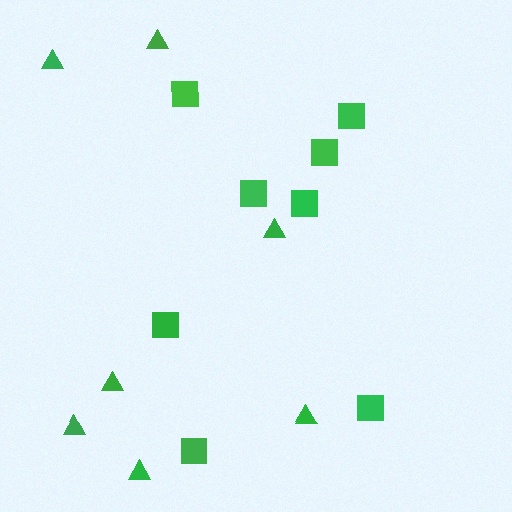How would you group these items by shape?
There are 2 groups: one group of squares (8) and one group of triangles (7).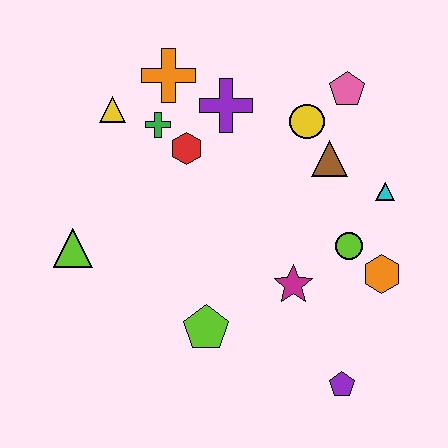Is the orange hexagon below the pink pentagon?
Yes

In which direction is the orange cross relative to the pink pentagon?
The orange cross is to the left of the pink pentagon.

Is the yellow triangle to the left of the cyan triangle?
Yes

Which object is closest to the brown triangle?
The yellow circle is closest to the brown triangle.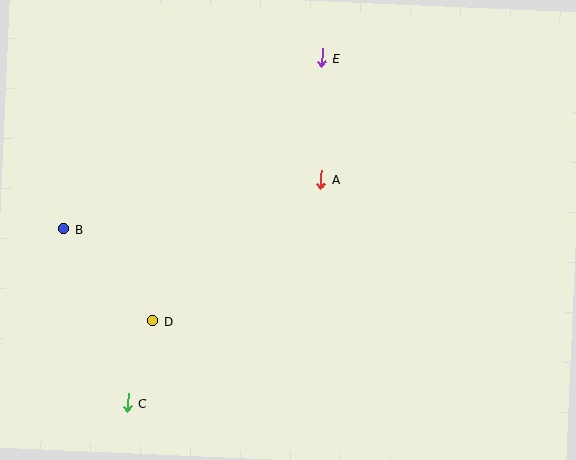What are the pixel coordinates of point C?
Point C is at (127, 403).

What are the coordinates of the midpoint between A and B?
The midpoint between A and B is at (192, 204).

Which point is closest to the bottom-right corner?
Point A is closest to the bottom-right corner.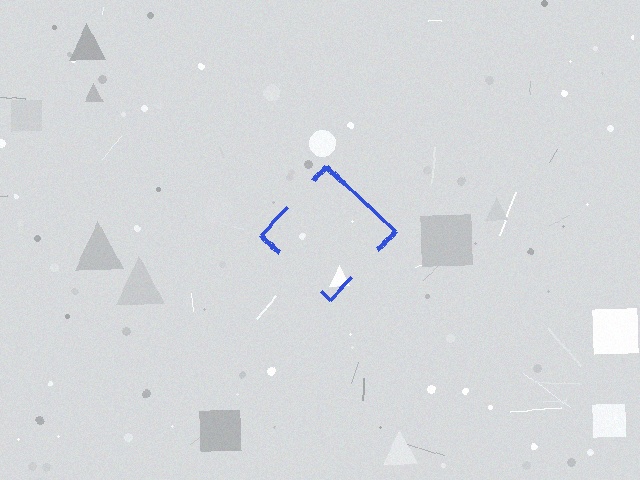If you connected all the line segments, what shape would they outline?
They would outline a diamond.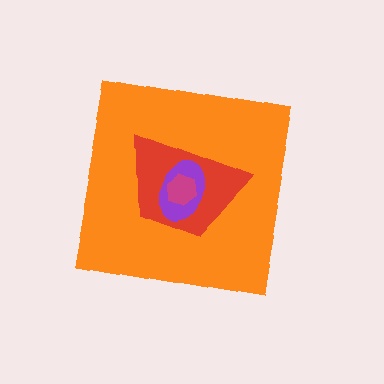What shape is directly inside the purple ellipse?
The magenta hexagon.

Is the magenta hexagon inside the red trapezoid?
Yes.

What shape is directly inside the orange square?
The red trapezoid.